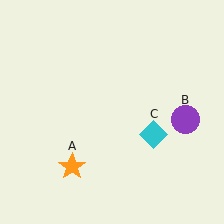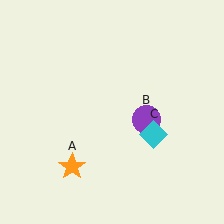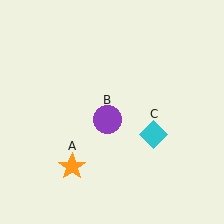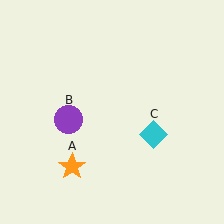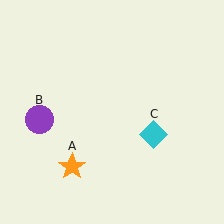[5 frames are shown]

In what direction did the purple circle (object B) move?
The purple circle (object B) moved left.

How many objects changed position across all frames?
1 object changed position: purple circle (object B).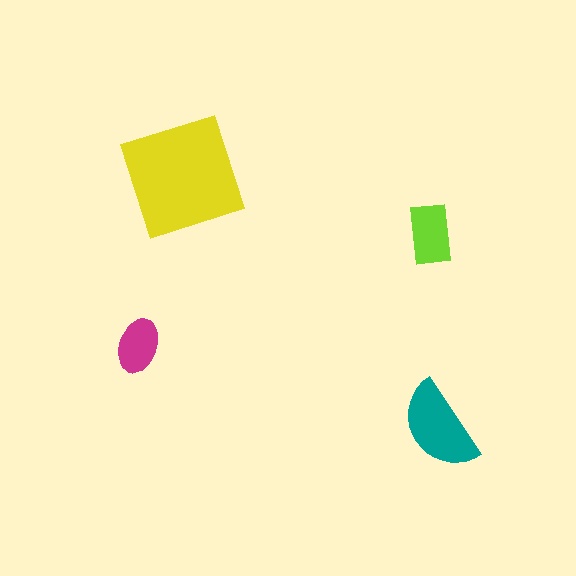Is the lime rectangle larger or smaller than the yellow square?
Smaller.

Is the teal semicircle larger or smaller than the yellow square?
Smaller.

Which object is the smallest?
The magenta ellipse.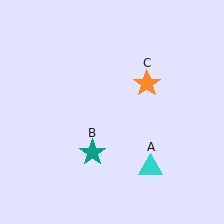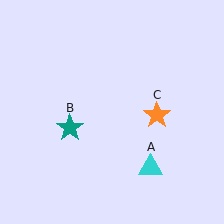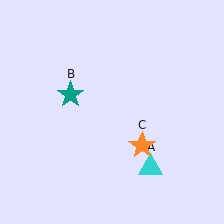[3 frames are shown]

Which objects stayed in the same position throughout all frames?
Cyan triangle (object A) remained stationary.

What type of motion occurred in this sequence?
The teal star (object B), orange star (object C) rotated clockwise around the center of the scene.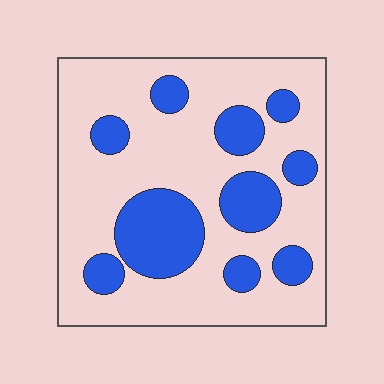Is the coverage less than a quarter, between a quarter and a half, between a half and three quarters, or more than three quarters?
Between a quarter and a half.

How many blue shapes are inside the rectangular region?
10.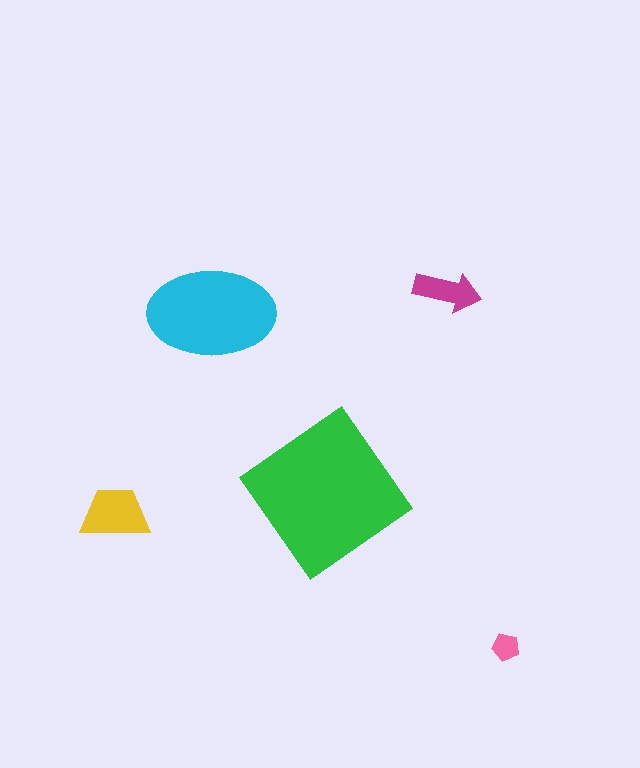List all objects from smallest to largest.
The pink pentagon, the magenta arrow, the yellow trapezoid, the cyan ellipse, the green diamond.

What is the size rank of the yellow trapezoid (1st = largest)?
3rd.